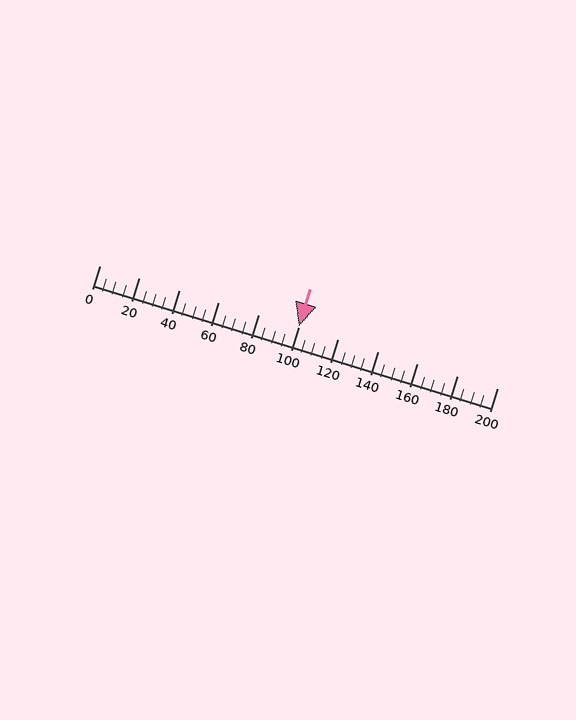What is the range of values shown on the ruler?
The ruler shows values from 0 to 200.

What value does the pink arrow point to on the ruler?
The pink arrow points to approximately 100.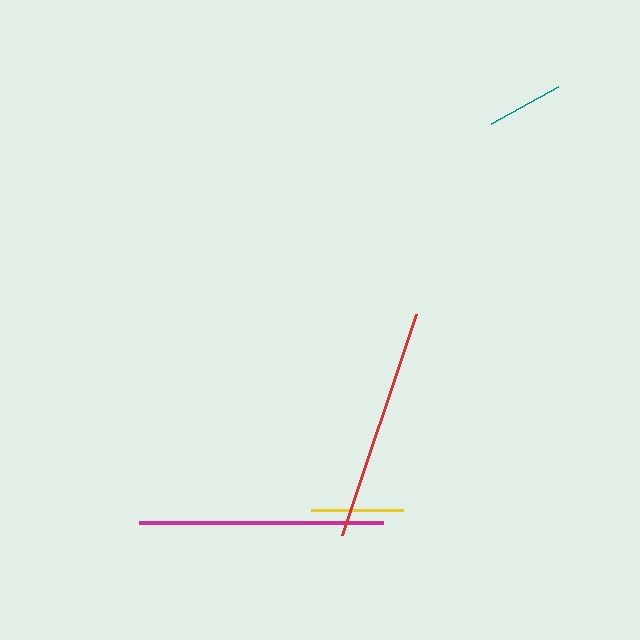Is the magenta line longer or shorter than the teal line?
The magenta line is longer than the teal line.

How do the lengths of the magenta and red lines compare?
The magenta and red lines are approximately the same length.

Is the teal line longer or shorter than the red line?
The red line is longer than the teal line.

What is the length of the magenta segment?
The magenta segment is approximately 245 pixels long.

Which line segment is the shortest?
The teal line is the shortest at approximately 78 pixels.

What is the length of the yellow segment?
The yellow segment is approximately 92 pixels long.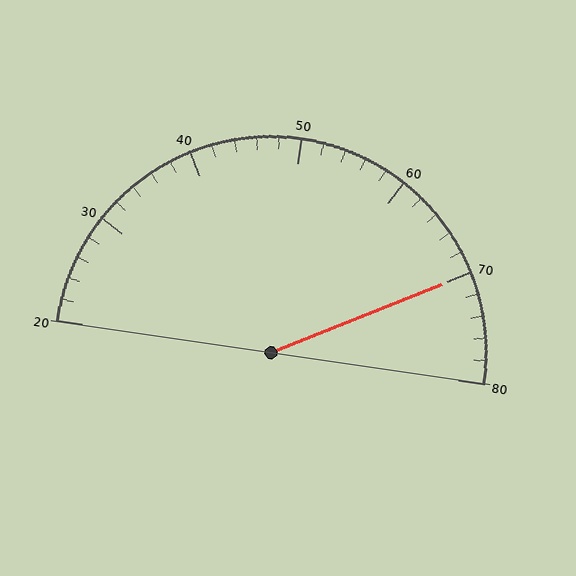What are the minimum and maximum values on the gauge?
The gauge ranges from 20 to 80.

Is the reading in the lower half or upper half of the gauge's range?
The reading is in the upper half of the range (20 to 80).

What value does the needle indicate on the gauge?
The needle indicates approximately 70.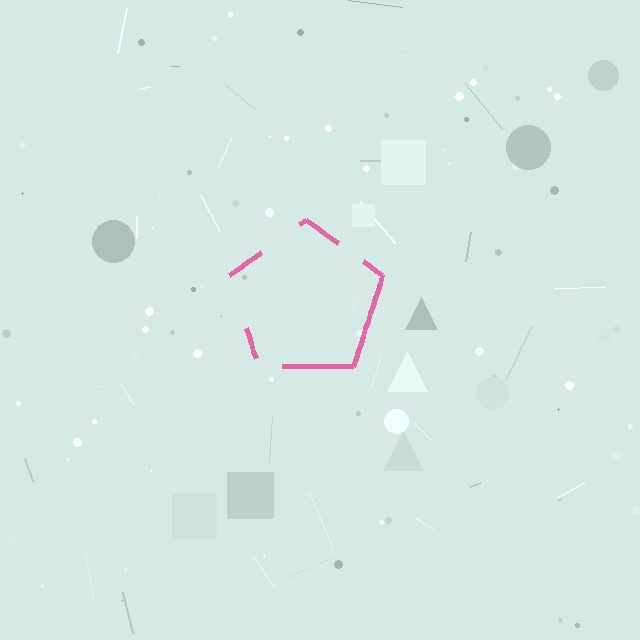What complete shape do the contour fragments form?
The contour fragments form a pentagon.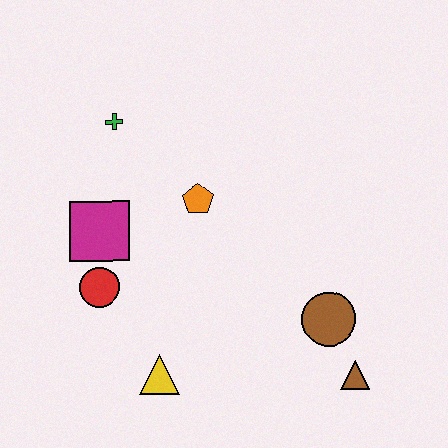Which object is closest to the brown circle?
The brown triangle is closest to the brown circle.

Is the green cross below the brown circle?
No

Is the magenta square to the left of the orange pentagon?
Yes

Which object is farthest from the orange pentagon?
The brown triangle is farthest from the orange pentagon.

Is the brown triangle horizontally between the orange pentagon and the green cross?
No